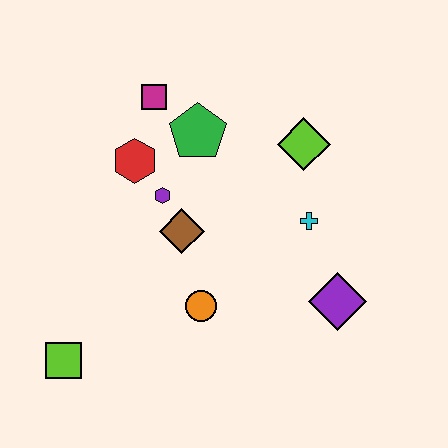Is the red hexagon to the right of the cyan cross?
No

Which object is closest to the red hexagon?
The purple hexagon is closest to the red hexagon.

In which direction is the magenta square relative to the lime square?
The magenta square is above the lime square.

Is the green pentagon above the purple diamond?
Yes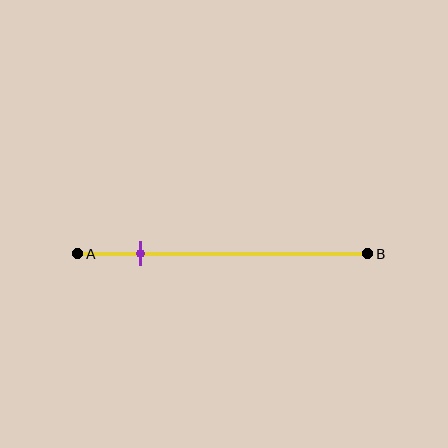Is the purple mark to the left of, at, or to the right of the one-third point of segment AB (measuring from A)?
The purple mark is to the left of the one-third point of segment AB.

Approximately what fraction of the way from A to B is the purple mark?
The purple mark is approximately 20% of the way from A to B.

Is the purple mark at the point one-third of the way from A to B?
No, the mark is at about 20% from A, not at the 33% one-third point.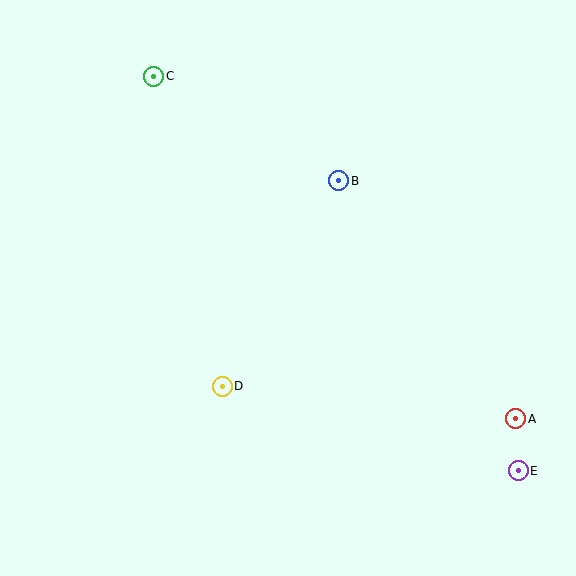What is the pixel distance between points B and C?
The distance between B and C is 212 pixels.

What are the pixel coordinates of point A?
Point A is at (516, 419).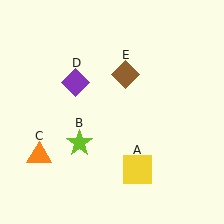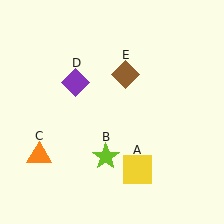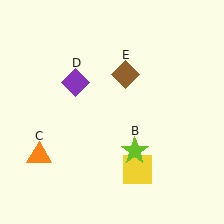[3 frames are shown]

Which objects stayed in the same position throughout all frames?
Yellow square (object A) and orange triangle (object C) and purple diamond (object D) and brown diamond (object E) remained stationary.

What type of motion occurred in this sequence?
The lime star (object B) rotated counterclockwise around the center of the scene.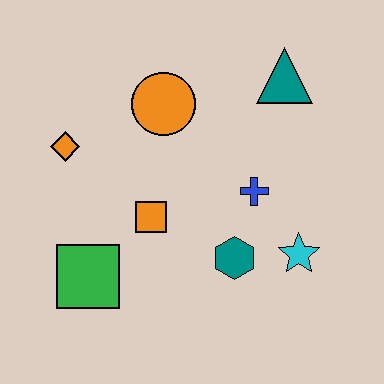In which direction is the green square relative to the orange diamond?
The green square is below the orange diamond.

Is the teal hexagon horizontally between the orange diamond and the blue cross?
Yes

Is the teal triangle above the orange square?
Yes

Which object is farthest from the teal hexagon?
The orange diamond is farthest from the teal hexagon.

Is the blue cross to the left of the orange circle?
No